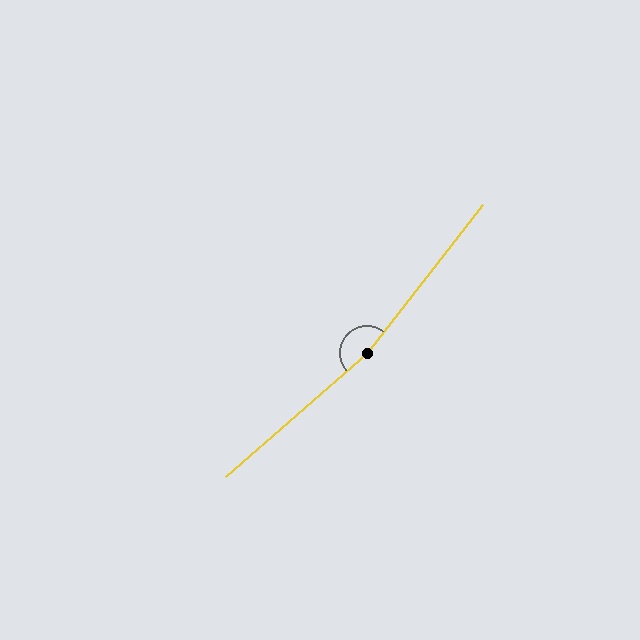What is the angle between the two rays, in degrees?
Approximately 170 degrees.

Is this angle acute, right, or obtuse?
It is obtuse.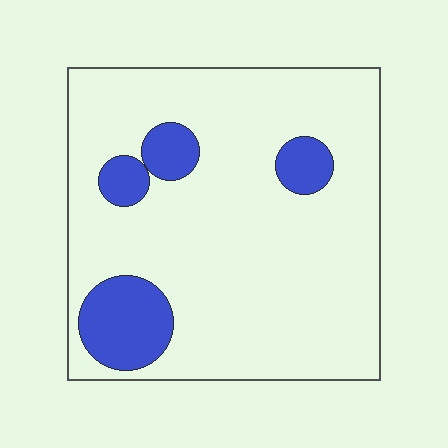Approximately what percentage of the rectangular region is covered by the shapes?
Approximately 15%.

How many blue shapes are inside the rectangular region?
4.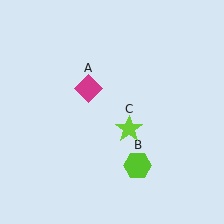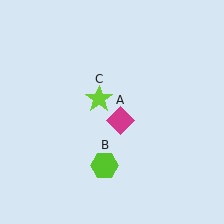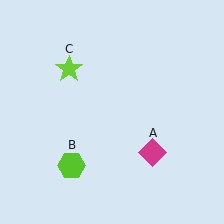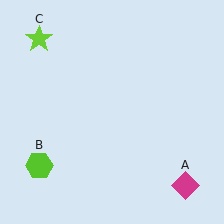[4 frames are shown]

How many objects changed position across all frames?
3 objects changed position: magenta diamond (object A), lime hexagon (object B), lime star (object C).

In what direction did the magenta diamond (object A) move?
The magenta diamond (object A) moved down and to the right.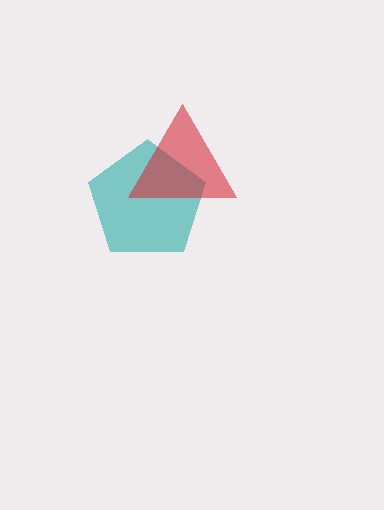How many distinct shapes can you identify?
There are 2 distinct shapes: a teal pentagon, a red triangle.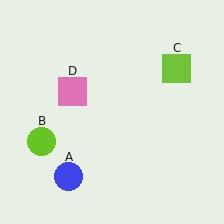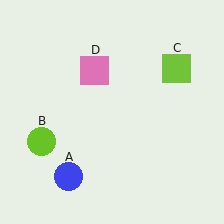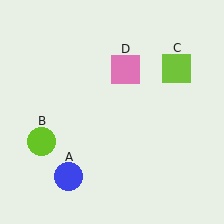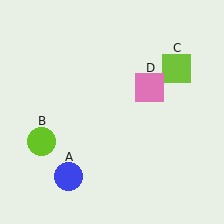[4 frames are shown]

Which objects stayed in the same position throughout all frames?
Blue circle (object A) and lime circle (object B) and lime square (object C) remained stationary.